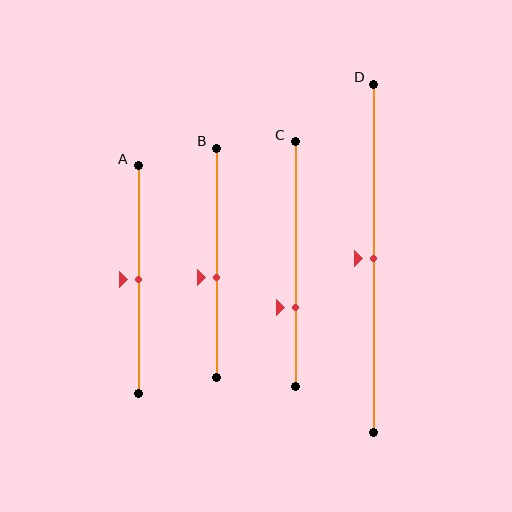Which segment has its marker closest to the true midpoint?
Segment A has its marker closest to the true midpoint.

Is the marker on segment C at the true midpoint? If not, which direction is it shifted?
No, the marker on segment C is shifted downward by about 18% of the segment length.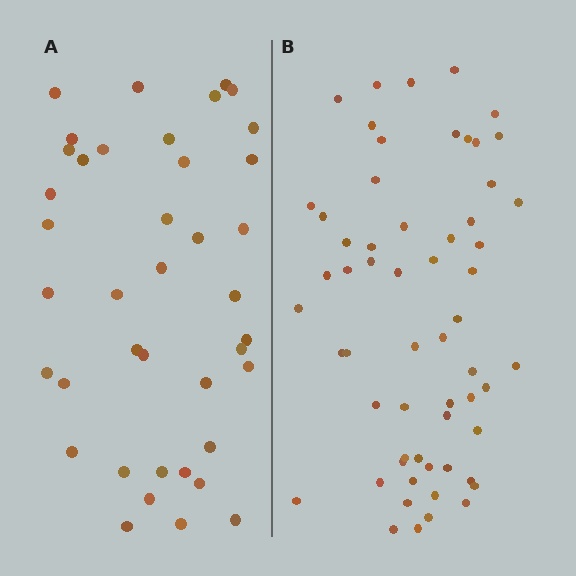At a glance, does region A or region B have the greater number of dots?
Region B (the right region) has more dots.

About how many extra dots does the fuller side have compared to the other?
Region B has approximately 20 more dots than region A.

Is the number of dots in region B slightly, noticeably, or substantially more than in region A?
Region B has substantially more. The ratio is roughly 1.5 to 1.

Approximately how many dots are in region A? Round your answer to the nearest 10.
About 40 dots.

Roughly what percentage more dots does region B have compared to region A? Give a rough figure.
About 50% more.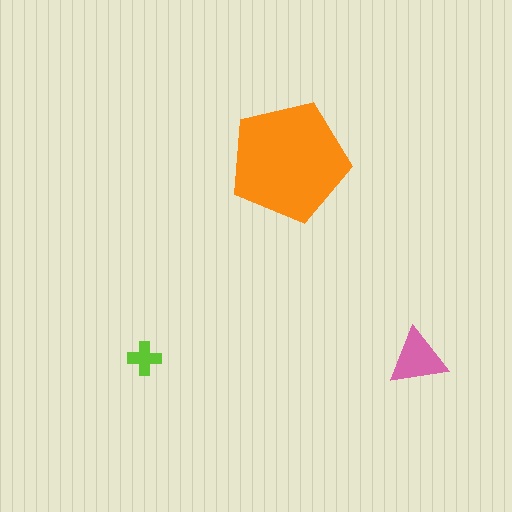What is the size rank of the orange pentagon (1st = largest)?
1st.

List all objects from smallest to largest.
The lime cross, the pink triangle, the orange pentagon.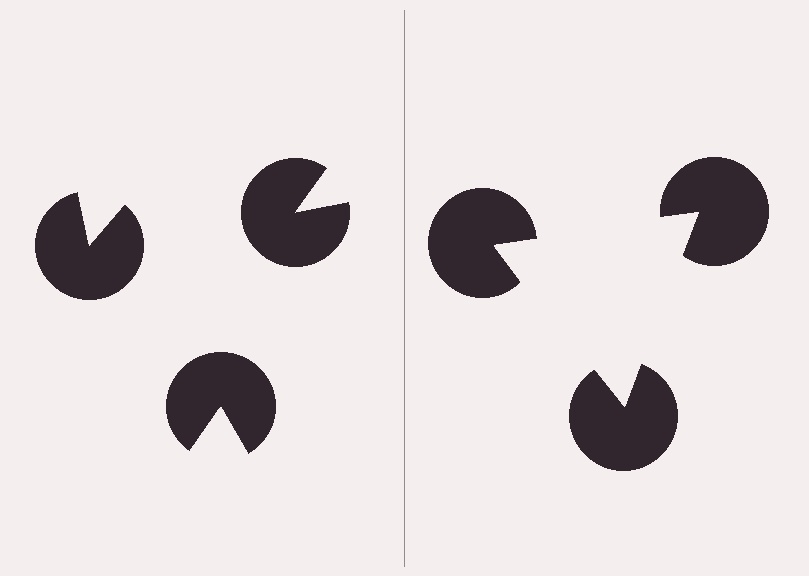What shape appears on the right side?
An illusory triangle.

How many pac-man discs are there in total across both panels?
6 — 3 on each side.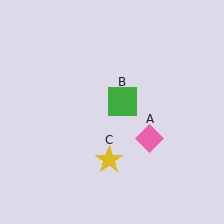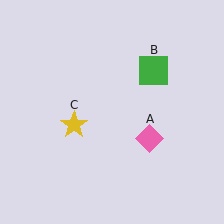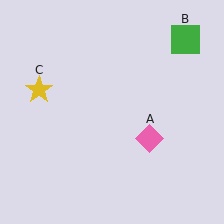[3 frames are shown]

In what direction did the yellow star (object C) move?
The yellow star (object C) moved up and to the left.